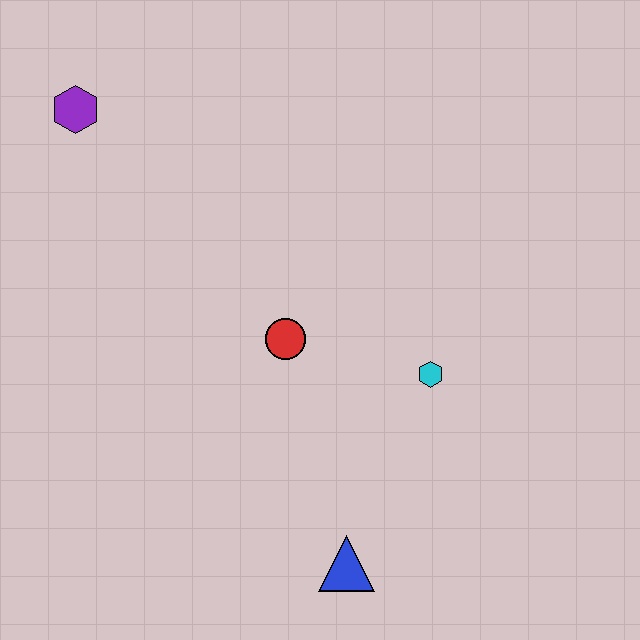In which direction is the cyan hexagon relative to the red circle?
The cyan hexagon is to the right of the red circle.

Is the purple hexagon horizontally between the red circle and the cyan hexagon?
No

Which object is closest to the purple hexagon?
The red circle is closest to the purple hexagon.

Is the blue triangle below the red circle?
Yes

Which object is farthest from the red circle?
The purple hexagon is farthest from the red circle.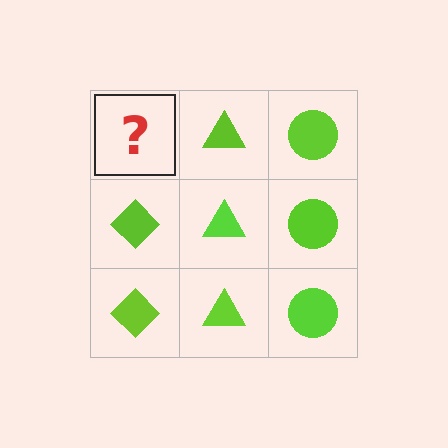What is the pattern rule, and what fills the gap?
The rule is that each column has a consistent shape. The gap should be filled with a lime diamond.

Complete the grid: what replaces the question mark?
The question mark should be replaced with a lime diamond.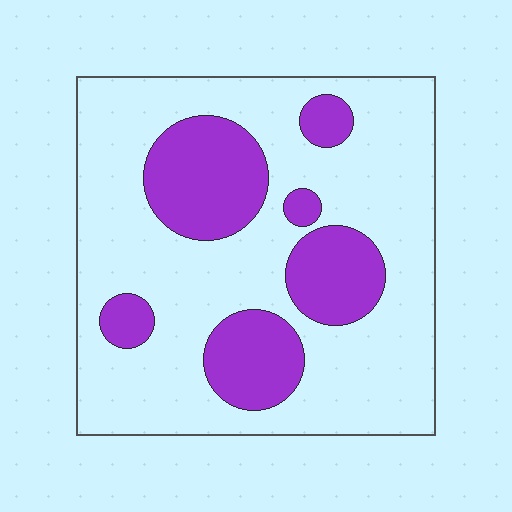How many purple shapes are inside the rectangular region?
6.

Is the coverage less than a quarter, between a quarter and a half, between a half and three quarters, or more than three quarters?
Between a quarter and a half.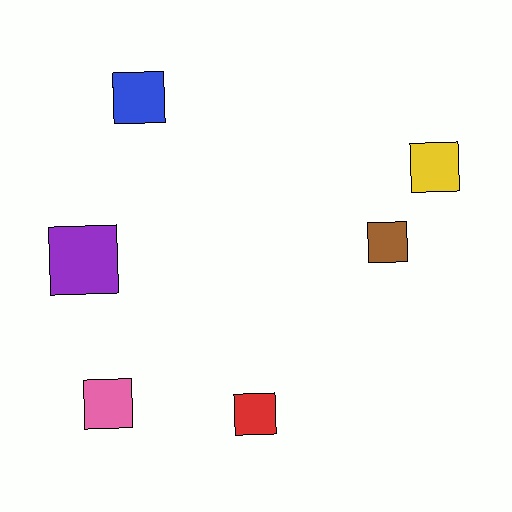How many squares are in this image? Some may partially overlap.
There are 6 squares.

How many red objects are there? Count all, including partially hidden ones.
There is 1 red object.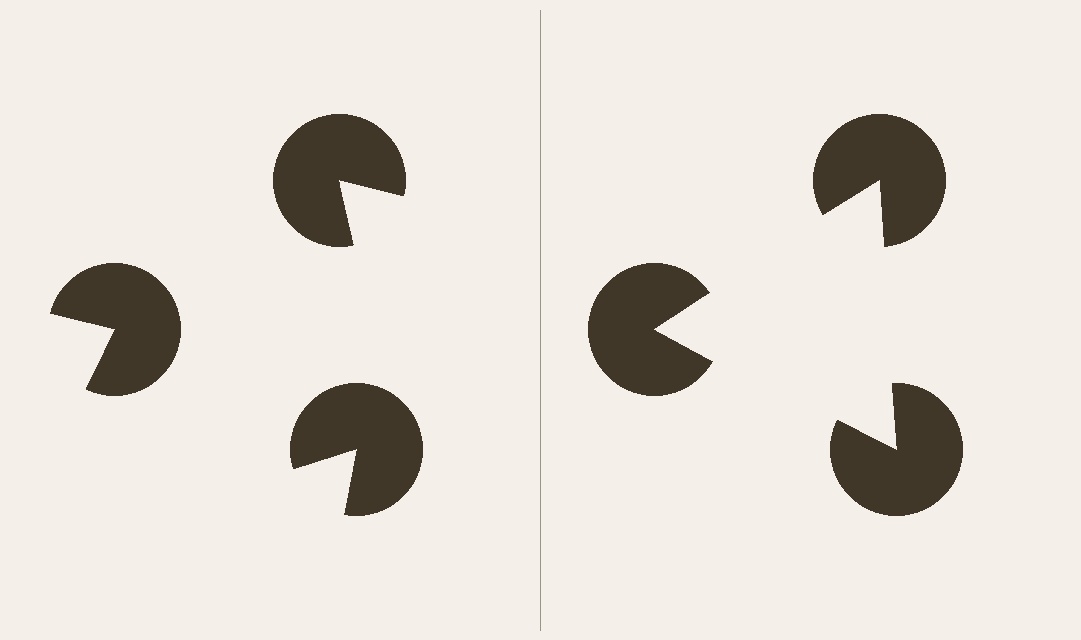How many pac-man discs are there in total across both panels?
6 — 3 on each side.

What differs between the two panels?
The pac-man discs are positioned identically on both sides; only the wedge orientations differ. On the right they align to a triangle; on the left they are misaligned.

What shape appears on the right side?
An illusory triangle.